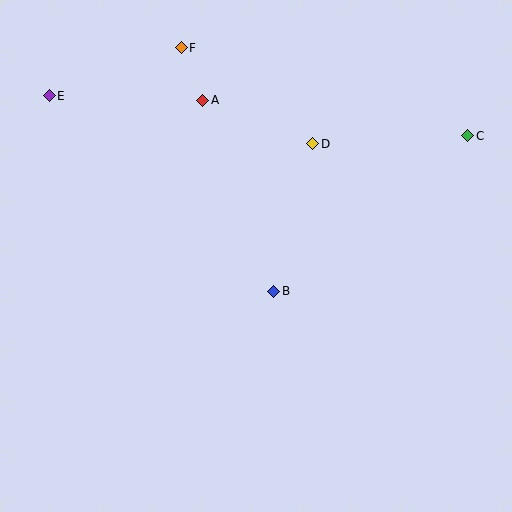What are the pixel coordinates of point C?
Point C is at (468, 136).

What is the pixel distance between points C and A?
The distance between C and A is 268 pixels.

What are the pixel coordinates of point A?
Point A is at (203, 100).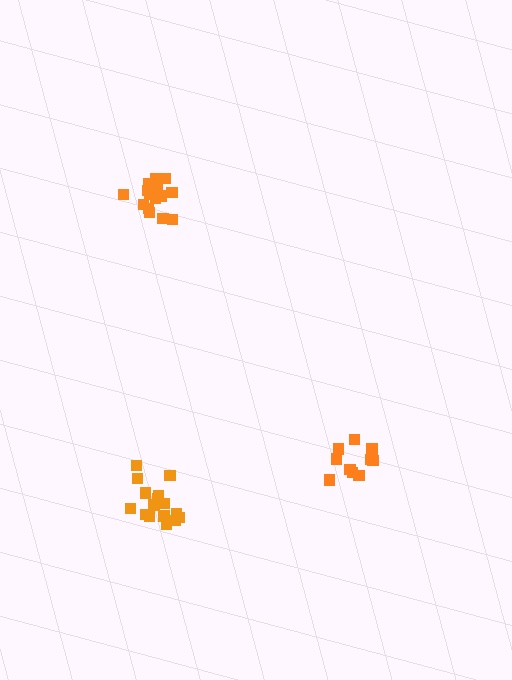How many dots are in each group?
Group 1: 10 dots, Group 2: 16 dots, Group 3: 16 dots (42 total).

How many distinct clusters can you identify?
There are 3 distinct clusters.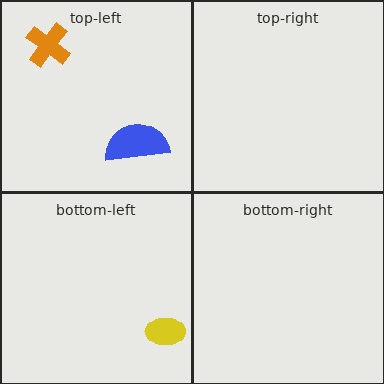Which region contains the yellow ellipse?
The bottom-left region.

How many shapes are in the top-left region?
2.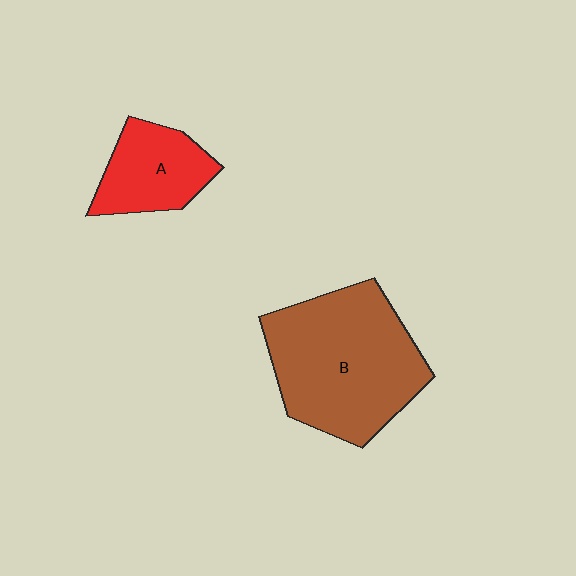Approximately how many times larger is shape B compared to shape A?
Approximately 2.2 times.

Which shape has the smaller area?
Shape A (red).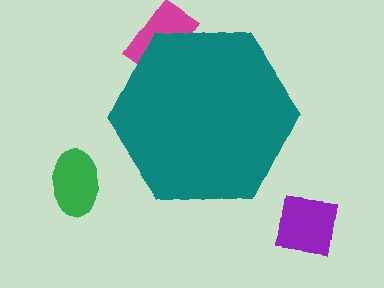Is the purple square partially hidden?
No, the purple square is fully visible.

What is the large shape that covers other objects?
A teal hexagon.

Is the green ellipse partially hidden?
No, the green ellipse is fully visible.